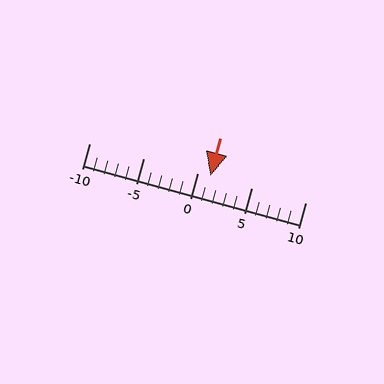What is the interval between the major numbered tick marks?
The major tick marks are spaced 5 units apart.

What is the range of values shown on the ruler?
The ruler shows values from -10 to 10.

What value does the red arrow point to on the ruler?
The red arrow points to approximately 1.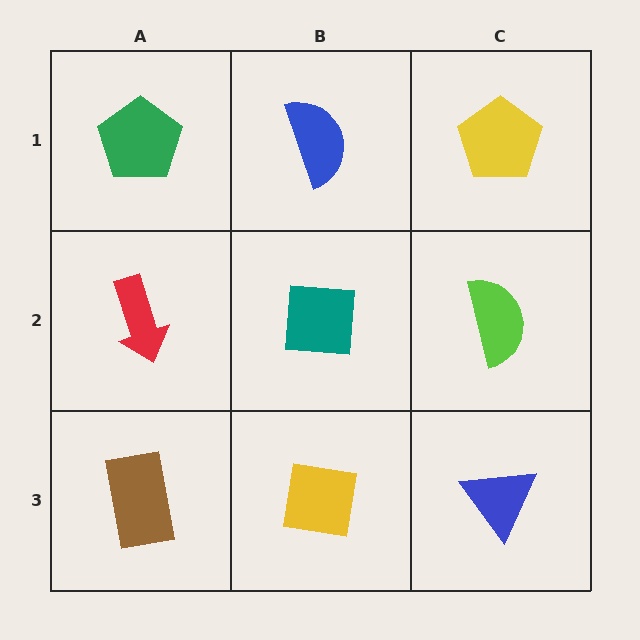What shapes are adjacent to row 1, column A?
A red arrow (row 2, column A), a blue semicircle (row 1, column B).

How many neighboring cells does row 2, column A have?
3.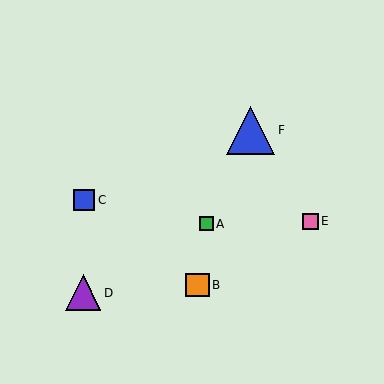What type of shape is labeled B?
Shape B is an orange square.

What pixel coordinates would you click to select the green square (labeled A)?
Click at (206, 224) to select the green square A.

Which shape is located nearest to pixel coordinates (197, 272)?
The orange square (labeled B) at (197, 285) is nearest to that location.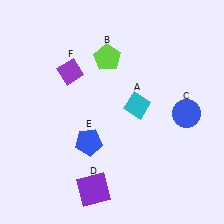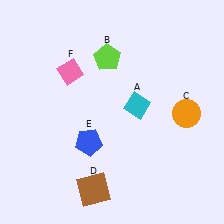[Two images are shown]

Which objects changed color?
C changed from blue to orange. D changed from purple to brown. F changed from purple to pink.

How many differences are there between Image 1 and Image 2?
There are 3 differences between the two images.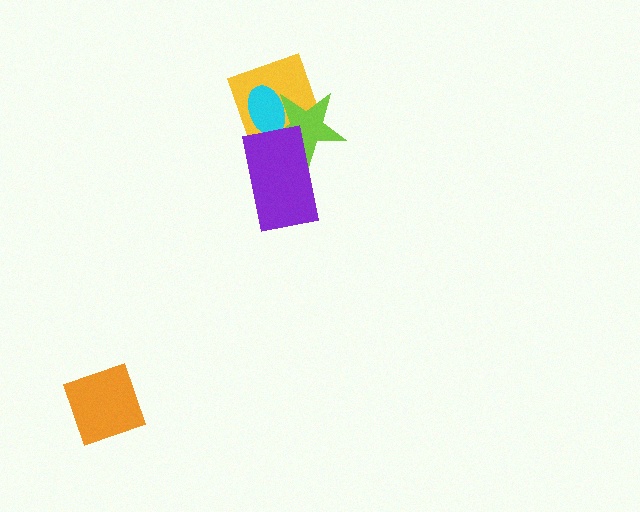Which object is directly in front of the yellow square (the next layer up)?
The cyan ellipse is directly in front of the yellow square.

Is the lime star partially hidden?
Yes, it is partially covered by another shape.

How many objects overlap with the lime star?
3 objects overlap with the lime star.